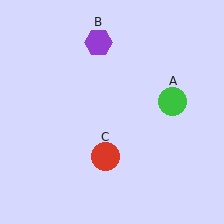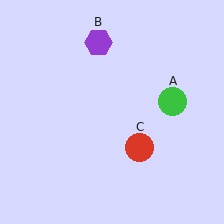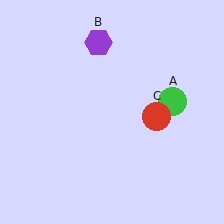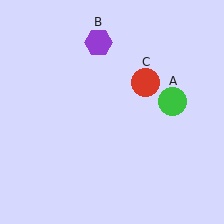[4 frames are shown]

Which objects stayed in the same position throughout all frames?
Green circle (object A) and purple hexagon (object B) remained stationary.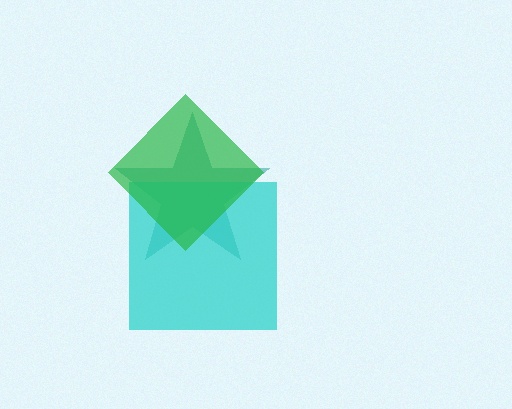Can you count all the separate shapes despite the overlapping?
Yes, there are 3 separate shapes.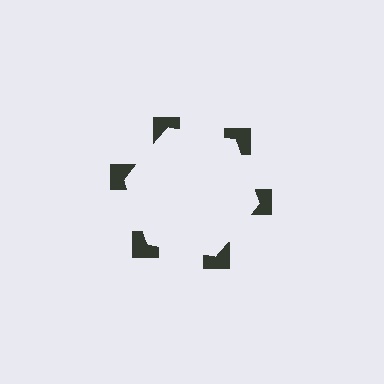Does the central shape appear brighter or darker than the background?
It typically appears slightly brighter than the background, even though no actual brightness change is drawn.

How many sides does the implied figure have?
6 sides.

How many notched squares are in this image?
There are 6 — one at each vertex of the illusory hexagon.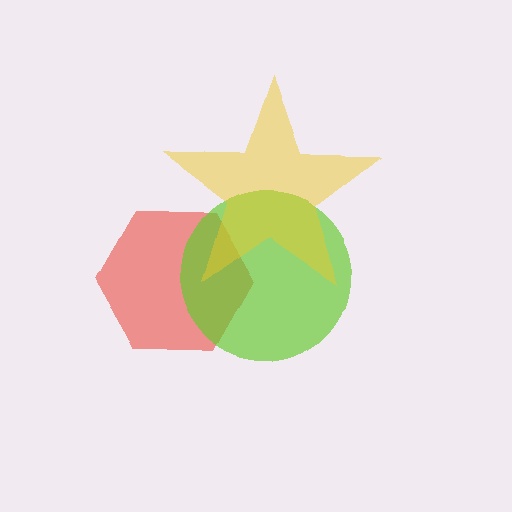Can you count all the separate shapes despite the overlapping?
Yes, there are 3 separate shapes.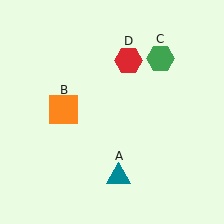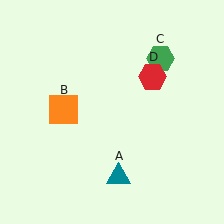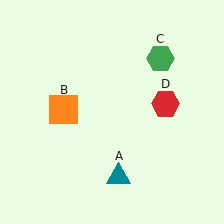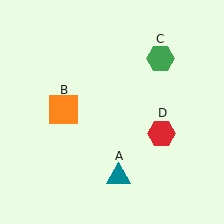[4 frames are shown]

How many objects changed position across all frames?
1 object changed position: red hexagon (object D).